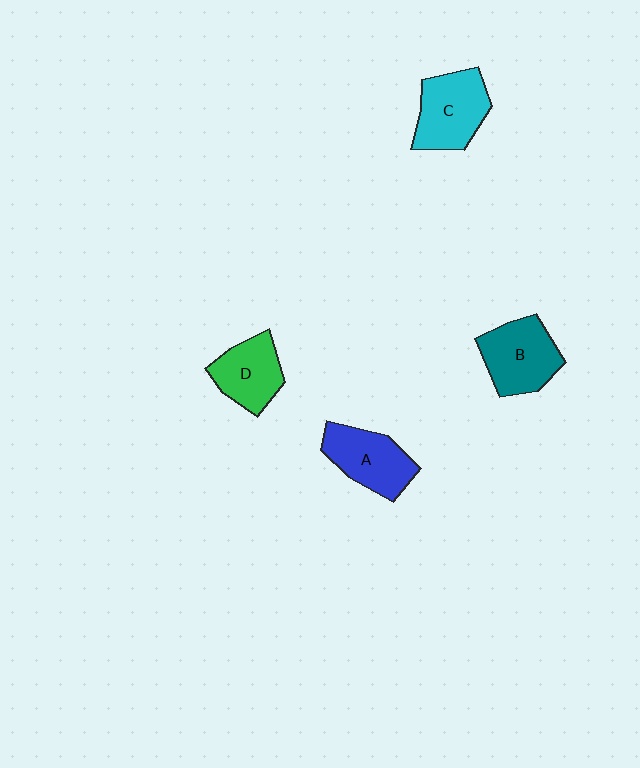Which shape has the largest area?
Shape C (cyan).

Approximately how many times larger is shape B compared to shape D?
Approximately 1.2 times.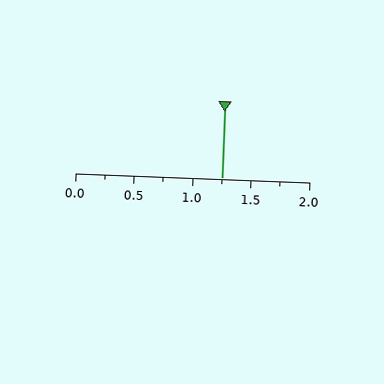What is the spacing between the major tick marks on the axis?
The major ticks are spaced 0.5 apart.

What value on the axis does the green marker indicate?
The marker indicates approximately 1.25.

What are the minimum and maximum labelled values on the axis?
The axis runs from 0.0 to 2.0.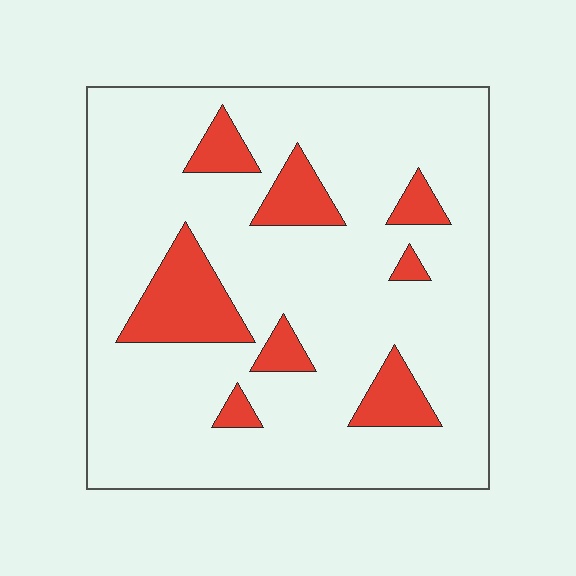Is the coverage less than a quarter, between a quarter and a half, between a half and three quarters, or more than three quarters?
Less than a quarter.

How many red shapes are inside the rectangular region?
8.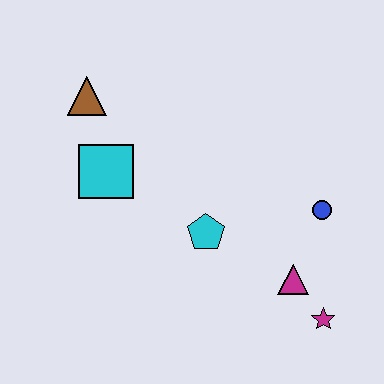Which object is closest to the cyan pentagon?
The magenta triangle is closest to the cyan pentagon.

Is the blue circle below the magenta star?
No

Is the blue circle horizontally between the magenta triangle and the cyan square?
No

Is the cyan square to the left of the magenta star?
Yes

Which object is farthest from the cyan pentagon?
The brown triangle is farthest from the cyan pentagon.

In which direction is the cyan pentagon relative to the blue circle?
The cyan pentagon is to the left of the blue circle.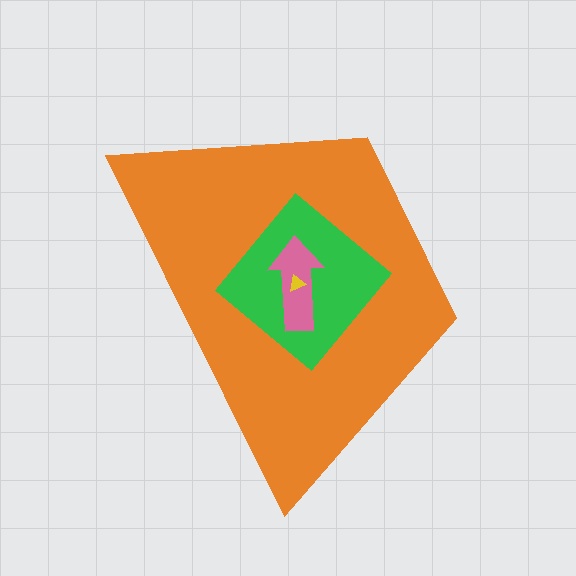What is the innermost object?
The yellow triangle.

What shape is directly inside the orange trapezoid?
The green diamond.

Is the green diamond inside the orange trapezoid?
Yes.